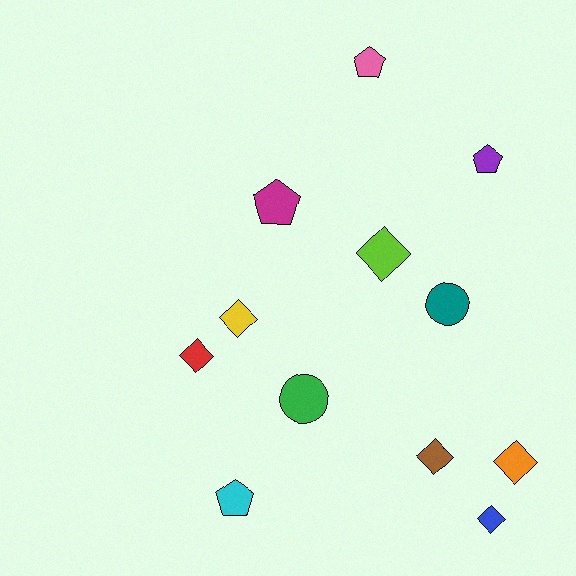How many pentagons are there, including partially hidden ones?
There are 4 pentagons.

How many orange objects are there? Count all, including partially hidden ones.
There is 1 orange object.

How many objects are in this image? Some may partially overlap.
There are 12 objects.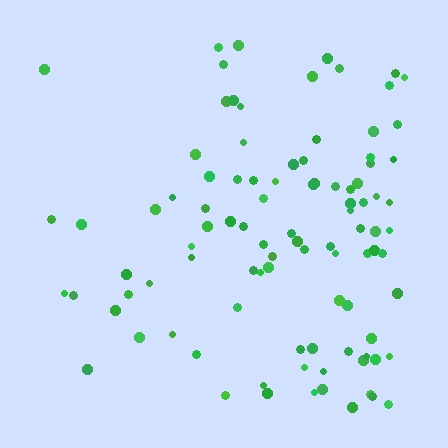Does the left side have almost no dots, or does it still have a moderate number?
Still a moderate number, just noticeably fewer than the right.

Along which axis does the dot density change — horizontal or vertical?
Horizontal.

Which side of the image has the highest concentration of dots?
The right.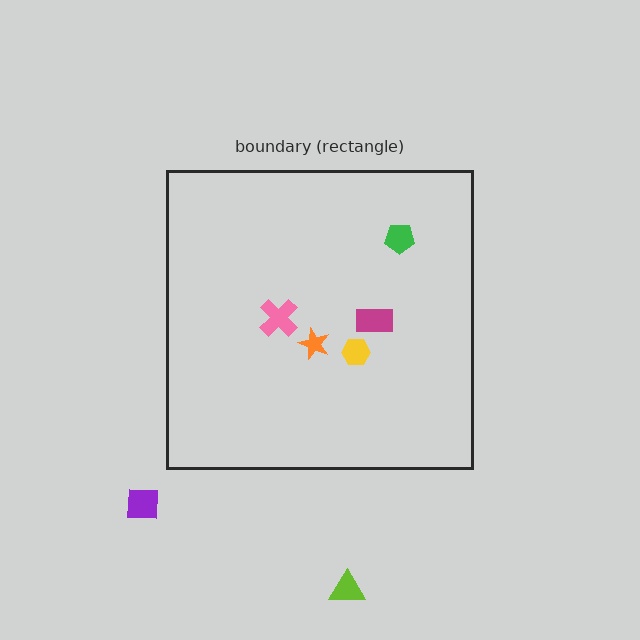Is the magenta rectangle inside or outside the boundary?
Inside.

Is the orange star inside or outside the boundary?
Inside.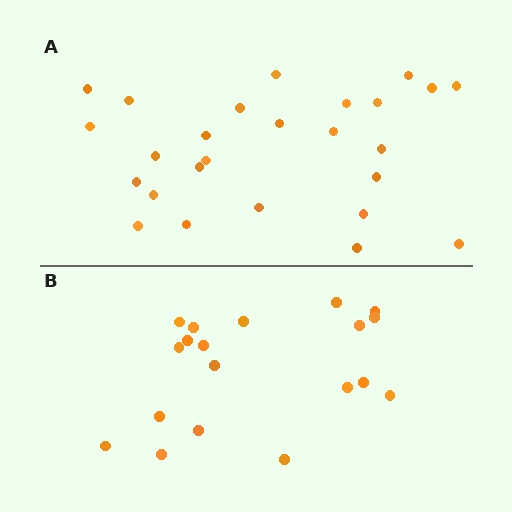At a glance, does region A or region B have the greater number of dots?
Region A (the top region) has more dots.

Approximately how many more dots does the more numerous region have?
Region A has roughly 8 or so more dots than region B.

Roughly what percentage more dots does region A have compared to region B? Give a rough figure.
About 35% more.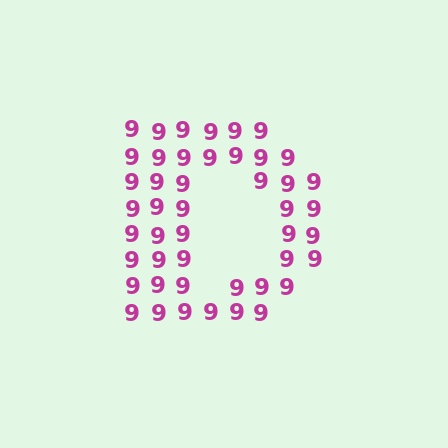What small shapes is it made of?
It is made of small digit 9's.